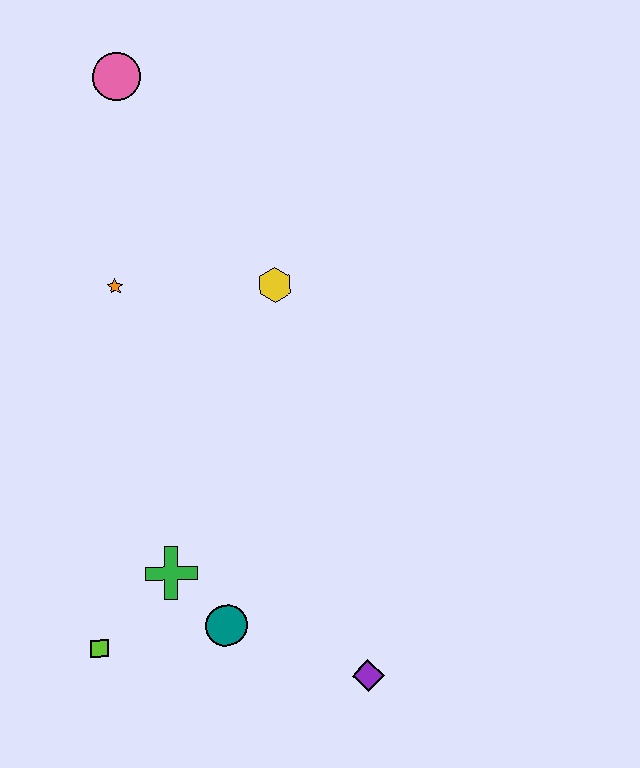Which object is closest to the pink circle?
The orange star is closest to the pink circle.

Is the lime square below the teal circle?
Yes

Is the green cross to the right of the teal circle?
No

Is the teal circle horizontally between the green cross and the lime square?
No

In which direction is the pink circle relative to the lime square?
The pink circle is above the lime square.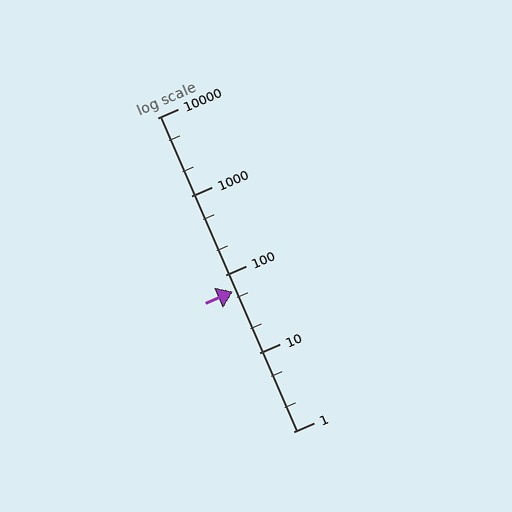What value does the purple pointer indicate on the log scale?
The pointer indicates approximately 61.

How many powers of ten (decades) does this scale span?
The scale spans 4 decades, from 1 to 10000.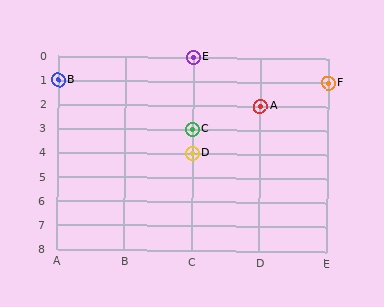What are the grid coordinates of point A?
Point A is at grid coordinates (D, 2).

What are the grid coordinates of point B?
Point B is at grid coordinates (A, 1).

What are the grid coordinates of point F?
Point F is at grid coordinates (E, 1).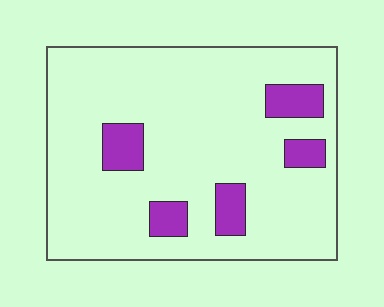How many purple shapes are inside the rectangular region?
5.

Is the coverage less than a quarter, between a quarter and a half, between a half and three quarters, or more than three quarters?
Less than a quarter.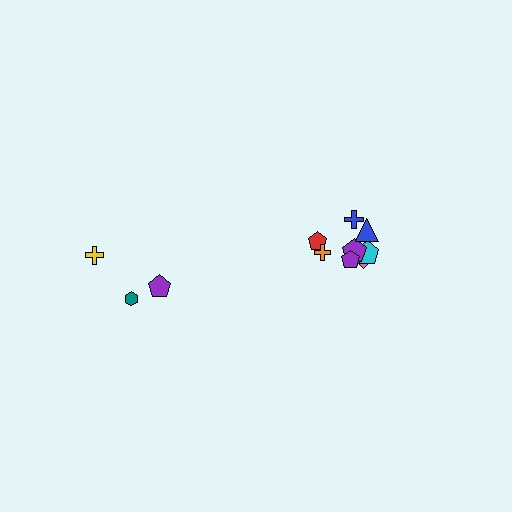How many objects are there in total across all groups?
There are 11 objects.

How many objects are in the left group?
There are 3 objects.